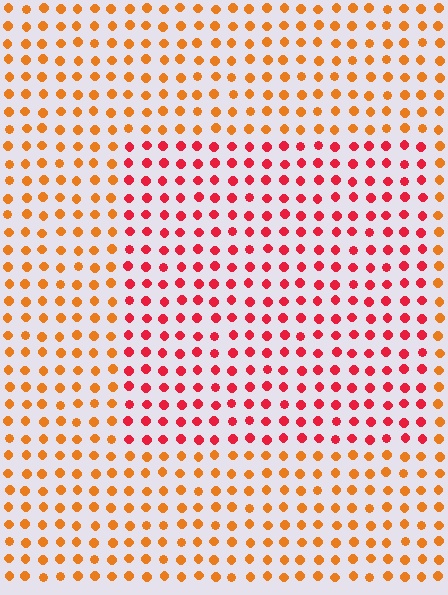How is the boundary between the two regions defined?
The boundary is defined purely by a slight shift in hue (about 38 degrees). Spacing, size, and orientation are identical on both sides.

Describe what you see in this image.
The image is filled with small orange elements in a uniform arrangement. A rectangle-shaped region is visible where the elements are tinted to a slightly different hue, forming a subtle color boundary.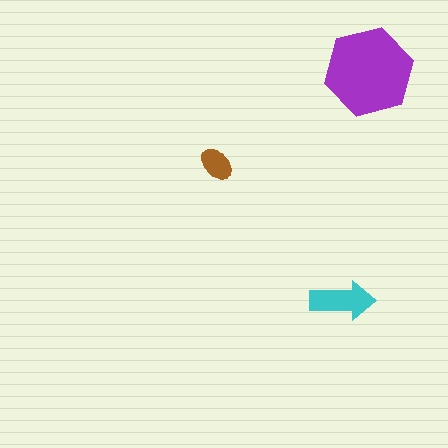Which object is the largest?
The purple hexagon.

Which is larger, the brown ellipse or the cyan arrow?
The cyan arrow.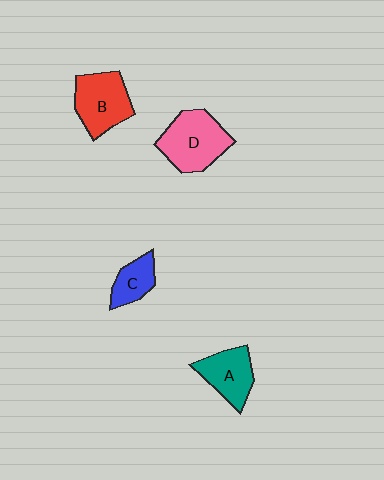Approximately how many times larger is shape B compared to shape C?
Approximately 1.8 times.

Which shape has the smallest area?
Shape C (blue).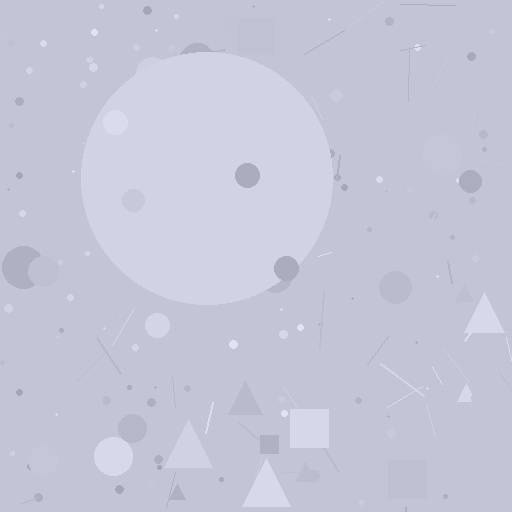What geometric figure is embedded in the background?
A circle is embedded in the background.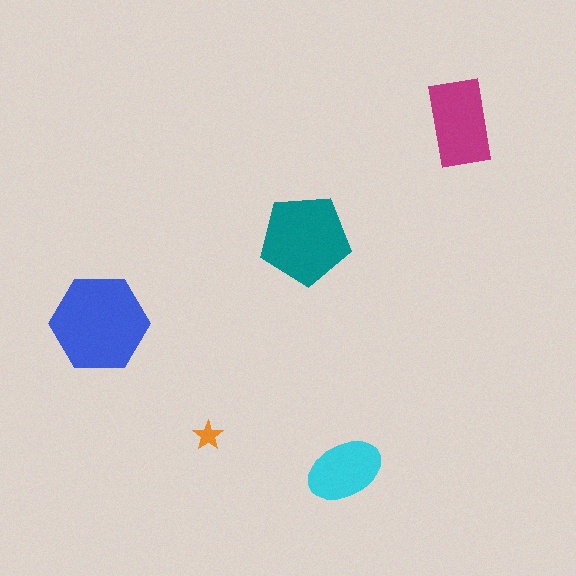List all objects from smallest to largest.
The orange star, the cyan ellipse, the magenta rectangle, the teal pentagon, the blue hexagon.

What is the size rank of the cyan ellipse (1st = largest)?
4th.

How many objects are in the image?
There are 5 objects in the image.